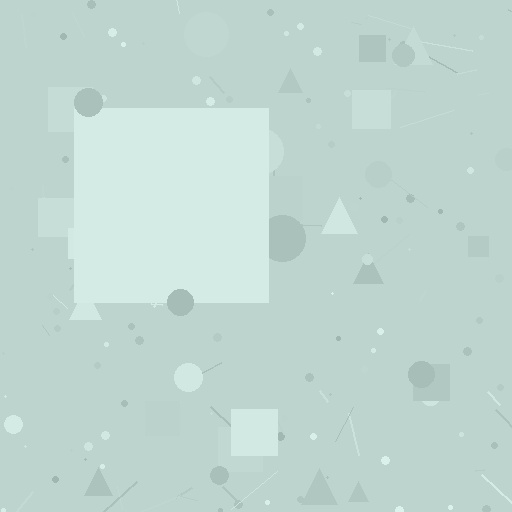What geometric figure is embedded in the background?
A square is embedded in the background.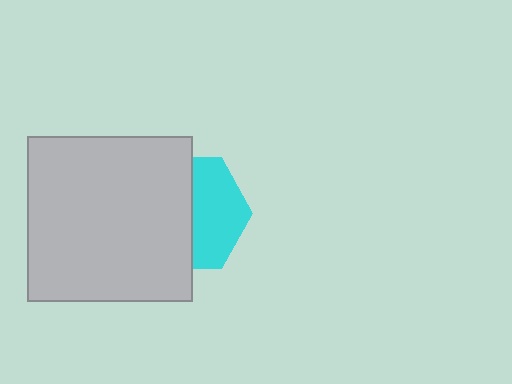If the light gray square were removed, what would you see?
You would see the complete cyan hexagon.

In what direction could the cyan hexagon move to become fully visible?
The cyan hexagon could move right. That would shift it out from behind the light gray square entirely.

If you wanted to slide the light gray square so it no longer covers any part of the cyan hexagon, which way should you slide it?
Slide it left — that is the most direct way to separate the two shapes.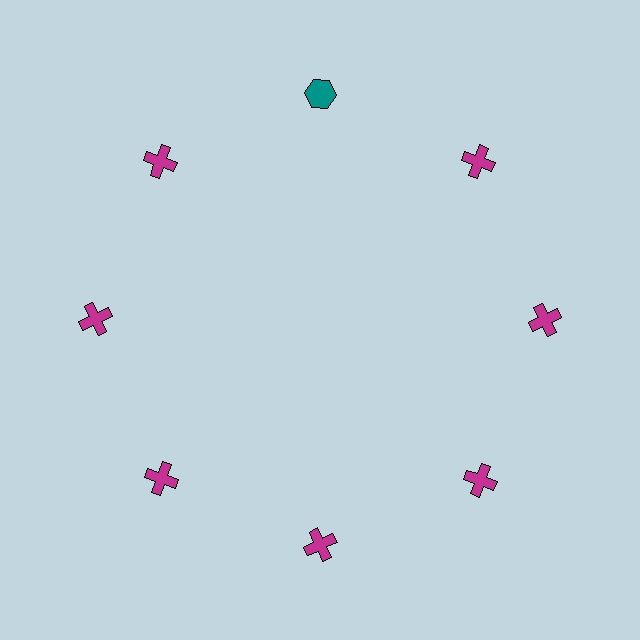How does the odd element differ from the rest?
It differs in both color (teal instead of magenta) and shape (hexagon instead of cross).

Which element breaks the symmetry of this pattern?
The teal hexagon at roughly the 12 o'clock position breaks the symmetry. All other shapes are magenta crosses.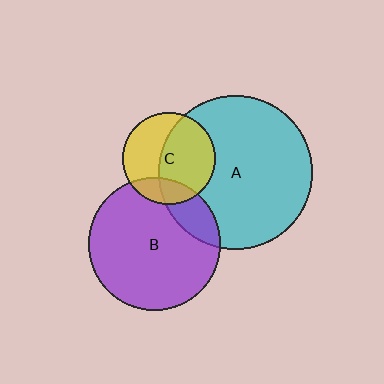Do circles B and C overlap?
Yes.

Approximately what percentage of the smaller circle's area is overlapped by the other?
Approximately 20%.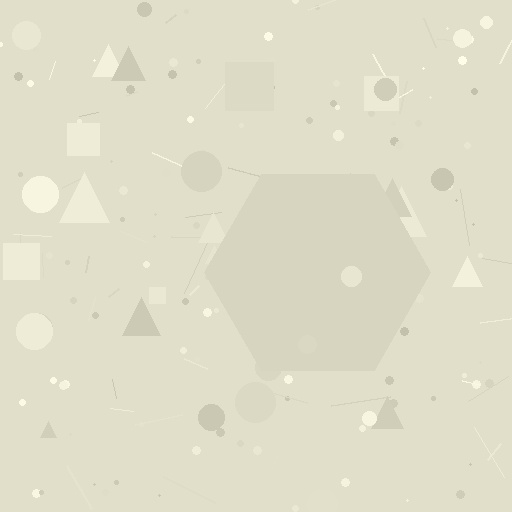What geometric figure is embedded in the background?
A hexagon is embedded in the background.